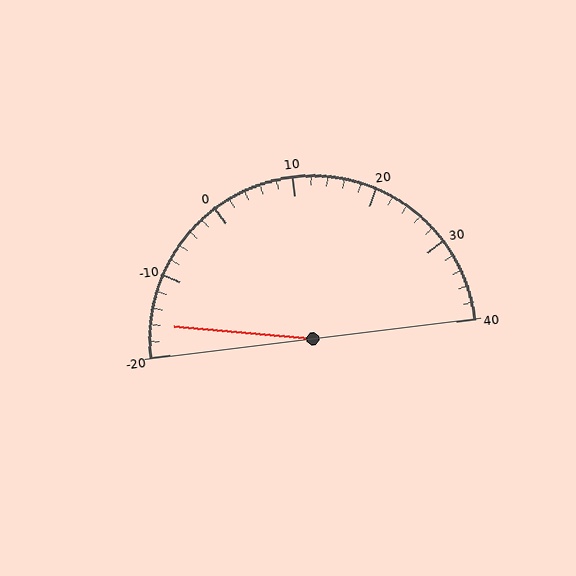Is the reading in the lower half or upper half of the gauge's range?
The reading is in the lower half of the range (-20 to 40).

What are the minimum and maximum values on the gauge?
The gauge ranges from -20 to 40.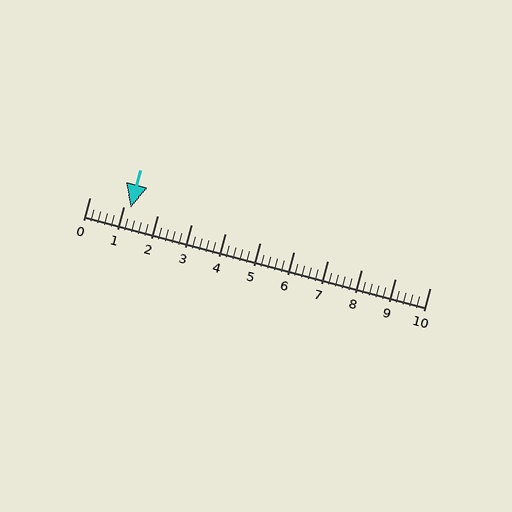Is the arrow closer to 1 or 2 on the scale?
The arrow is closer to 1.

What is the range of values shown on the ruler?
The ruler shows values from 0 to 10.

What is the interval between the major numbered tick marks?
The major tick marks are spaced 1 units apart.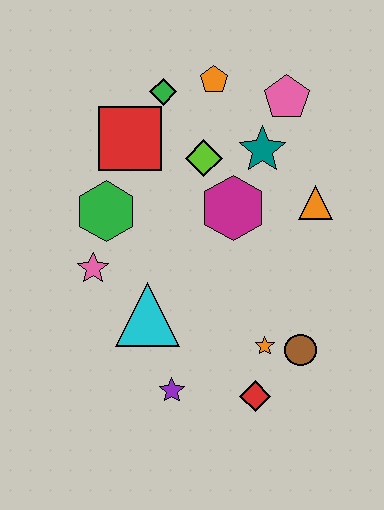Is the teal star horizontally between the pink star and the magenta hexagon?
No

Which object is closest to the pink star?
The green hexagon is closest to the pink star.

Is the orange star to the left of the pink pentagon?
Yes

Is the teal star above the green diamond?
No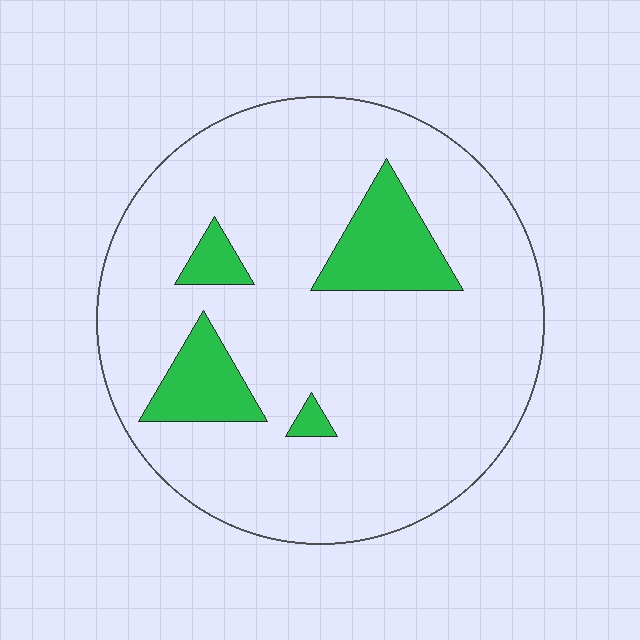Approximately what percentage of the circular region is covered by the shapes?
Approximately 15%.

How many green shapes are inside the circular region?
4.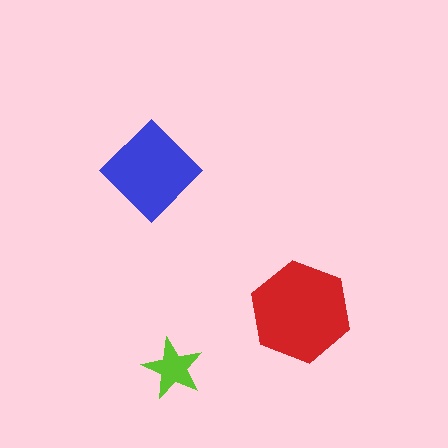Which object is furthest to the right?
The red hexagon is rightmost.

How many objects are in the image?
There are 3 objects in the image.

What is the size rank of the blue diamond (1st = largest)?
2nd.